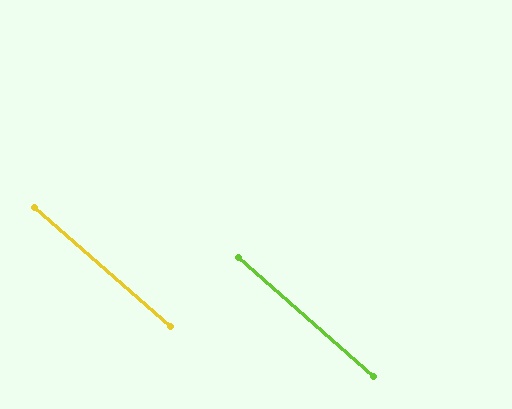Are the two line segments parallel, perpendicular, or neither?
Parallel — their directions differ by only 0.1°.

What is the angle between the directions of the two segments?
Approximately 0 degrees.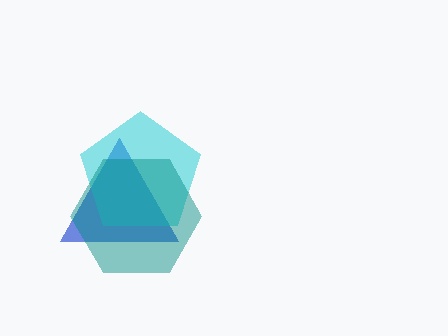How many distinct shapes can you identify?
There are 3 distinct shapes: a blue triangle, a cyan pentagon, a teal hexagon.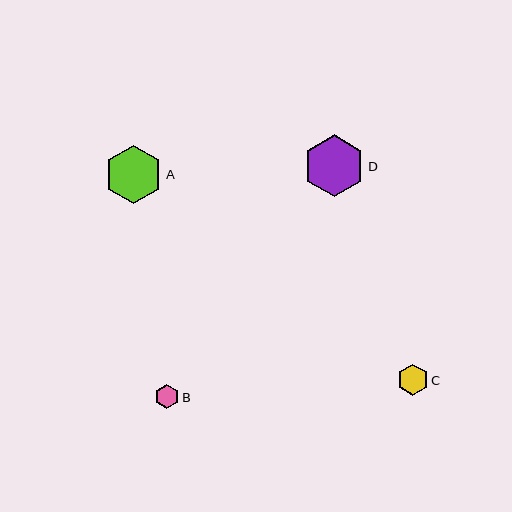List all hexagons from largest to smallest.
From largest to smallest: D, A, C, B.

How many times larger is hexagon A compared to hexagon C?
Hexagon A is approximately 1.9 times the size of hexagon C.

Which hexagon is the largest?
Hexagon D is the largest with a size of approximately 62 pixels.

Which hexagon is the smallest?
Hexagon B is the smallest with a size of approximately 24 pixels.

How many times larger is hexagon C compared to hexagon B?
Hexagon C is approximately 1.3 times the size of hexagon B.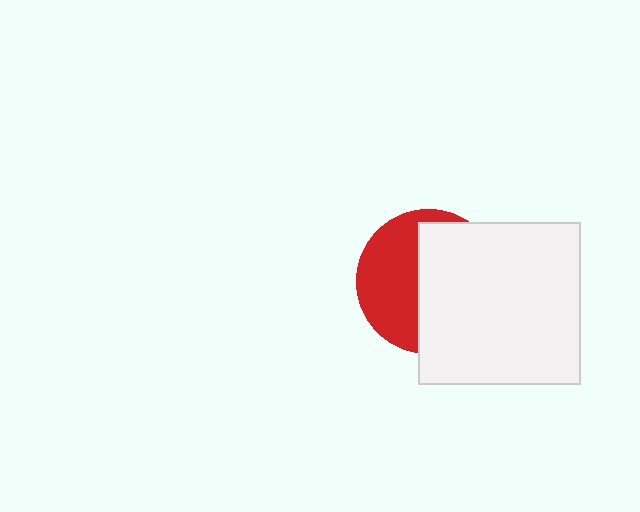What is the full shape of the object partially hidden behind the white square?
The partially hidden object is a red circle.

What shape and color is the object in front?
The object in front is a white square.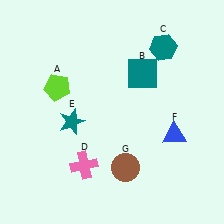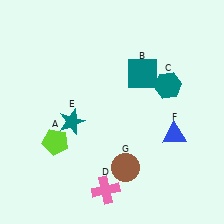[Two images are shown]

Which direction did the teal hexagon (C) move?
The teal hexagon (C) moved down.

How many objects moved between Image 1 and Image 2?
3 objects moved between the two images.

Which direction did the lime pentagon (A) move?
The lime pentagon (A) moved down.